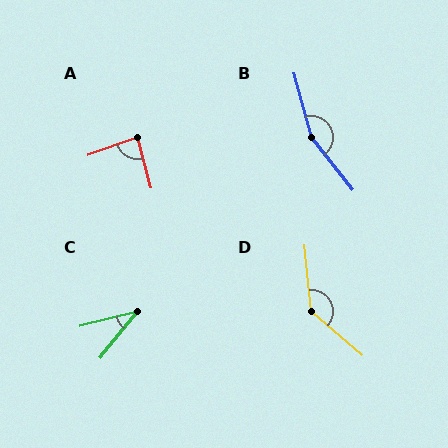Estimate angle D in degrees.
Approximately 136 degrees.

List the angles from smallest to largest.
C (37°), A (86°), D (136°), B (158°).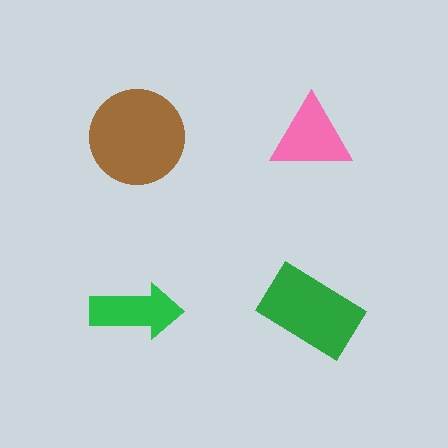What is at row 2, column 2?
A green rectangle.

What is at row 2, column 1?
A green arrow.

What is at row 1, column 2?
A pink triangle.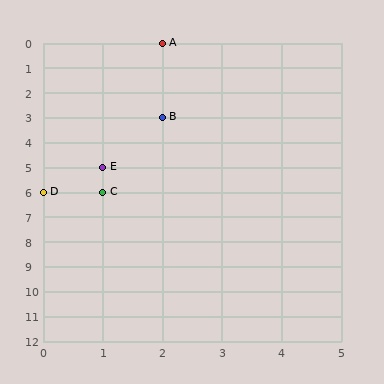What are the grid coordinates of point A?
Point A is at grid coordinates (2, 0).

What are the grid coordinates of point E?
Point E is at grid coordinates (1, 5).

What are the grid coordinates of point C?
Point C is at grid coordinates (1, 6).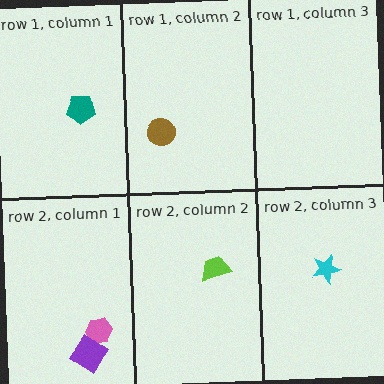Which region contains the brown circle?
The row 1, column 2 region.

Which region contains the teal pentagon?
The row 1, column 1 region.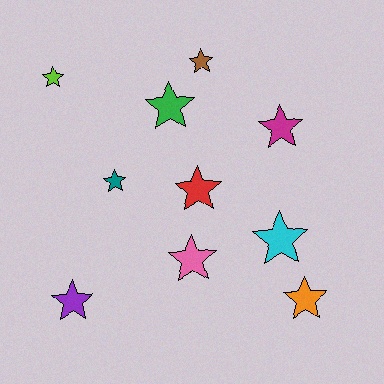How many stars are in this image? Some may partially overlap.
There are 10 stars.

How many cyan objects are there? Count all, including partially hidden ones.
There is 1 cyan object.